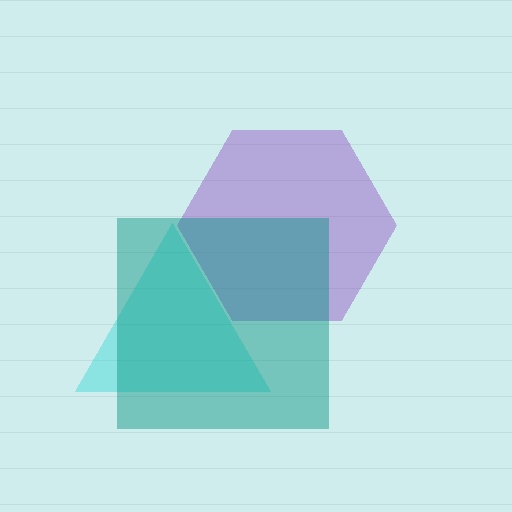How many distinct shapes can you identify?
There are 3 distinct shapes: a purple hexagon, a cyan triangle, a teal square.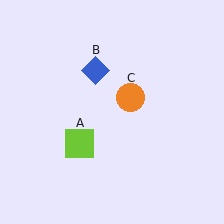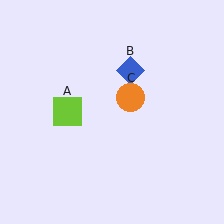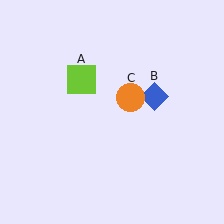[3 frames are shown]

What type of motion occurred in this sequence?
The lime square (object A), blue diamond (object B) rotated clockwise around the center of the scene.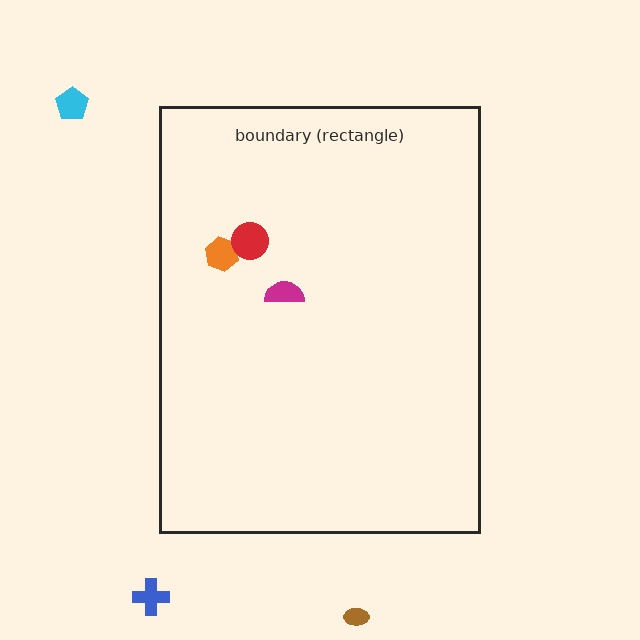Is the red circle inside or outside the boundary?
Inside.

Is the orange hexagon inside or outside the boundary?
Inside.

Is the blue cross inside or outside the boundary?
Outside.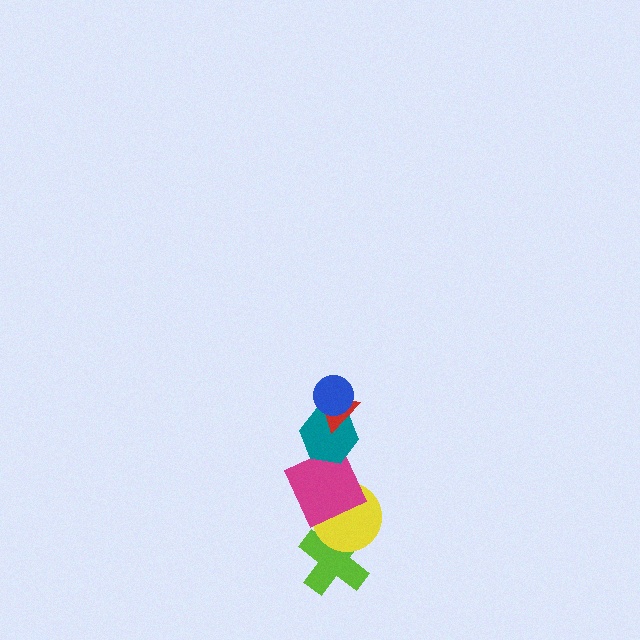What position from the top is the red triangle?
The red triangle is 2nd from the top.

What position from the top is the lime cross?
The lime cross is 6th from the top.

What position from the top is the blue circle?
The blue circle is 1st from the top.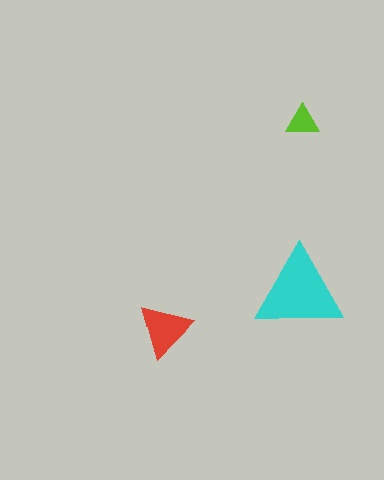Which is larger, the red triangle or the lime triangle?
The red one.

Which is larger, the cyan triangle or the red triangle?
The cyan one.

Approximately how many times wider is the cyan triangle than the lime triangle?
About 2.5 times wider.